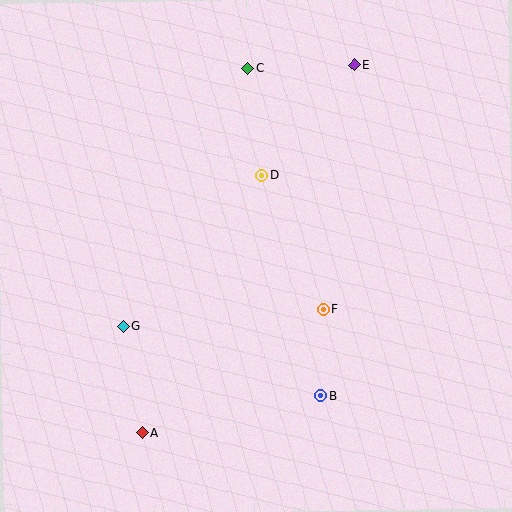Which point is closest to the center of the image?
Point D at (262, 175) is closest to the center.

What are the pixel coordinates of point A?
Point A is at (142, 433).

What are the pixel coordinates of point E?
Point E is at (354, 65).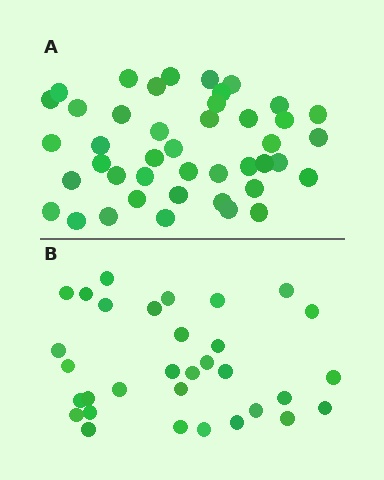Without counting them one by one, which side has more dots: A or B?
Region A (the top region) has more dots.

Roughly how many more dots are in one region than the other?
Region A has roughly 12 or so more dots than region B.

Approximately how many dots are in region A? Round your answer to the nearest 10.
About 40 dots. (The exact count is 43, which rounds to 40.)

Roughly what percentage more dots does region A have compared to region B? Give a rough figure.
About 35% more.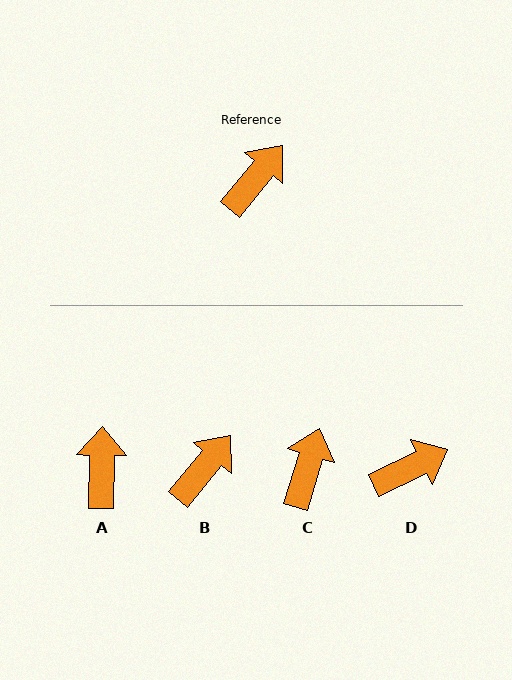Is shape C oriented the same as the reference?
No, it is off by about 23 degrees.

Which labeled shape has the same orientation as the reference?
B.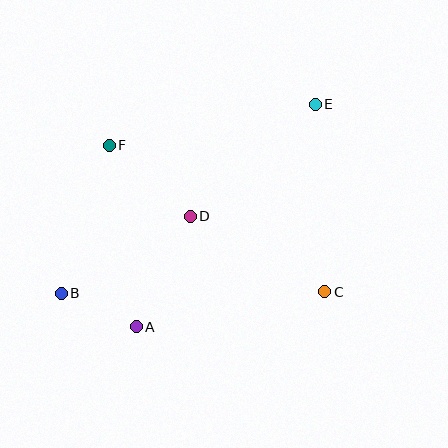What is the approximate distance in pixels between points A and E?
The distance between A and E is approximately 286 pixels.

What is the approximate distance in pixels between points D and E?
The distance between D and E is approximately 168 pixels.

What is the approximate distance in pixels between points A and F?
The distance between A and F is approximately 184 pixels.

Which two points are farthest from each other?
Points B and E are farthest from each other.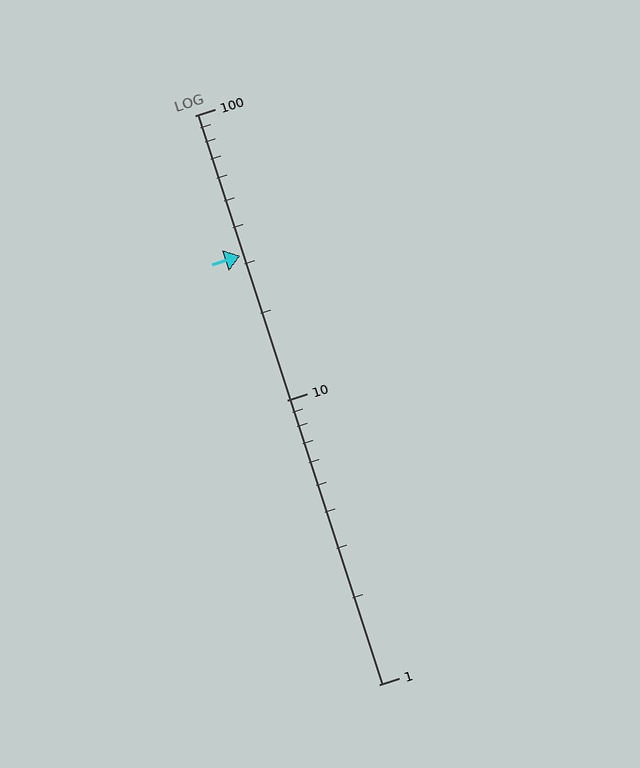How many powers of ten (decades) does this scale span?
The scale spans 2 decades, from 1 to 100.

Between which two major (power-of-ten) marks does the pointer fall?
The pointer is between 10 and 100.